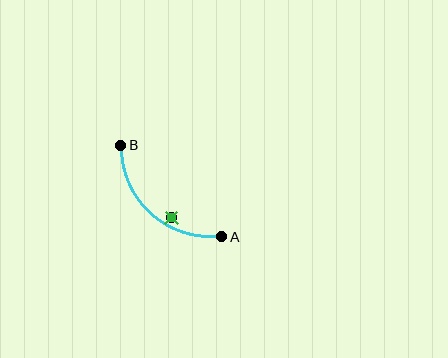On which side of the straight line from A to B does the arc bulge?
The arc bulges below and to the left of the straight line connecting A and B.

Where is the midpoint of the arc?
The arc midpoint is the point on the curve farthest from the straight line joining A and B. It sits below and to the left of that line.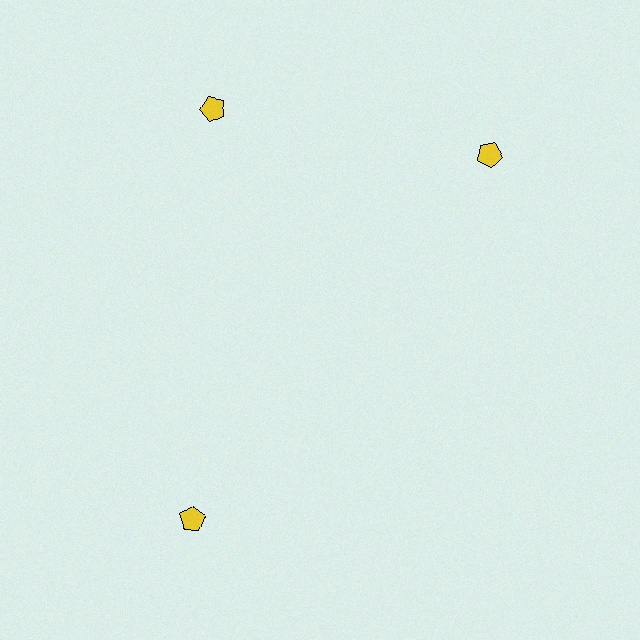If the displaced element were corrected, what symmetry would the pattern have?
It would have 3-fold rotational symmetry — the pattern would map onto itself every 120 degrees.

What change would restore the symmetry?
The symmetry would be restored by rotating it back into even spacing with its neighbors so that all 3 pentagons sit at equal angles and equal distance from the center.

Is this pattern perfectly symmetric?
No. The 3 yellow pentagons are arranged in a ring, but one element near the 3 o'clock position is rotated out of alignment along the ring, breaking the 3-fold rotational symmetry.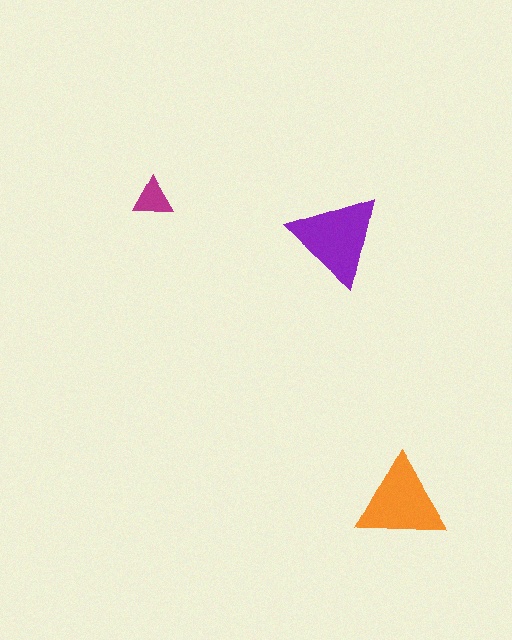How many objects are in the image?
There are 3 objects in the image.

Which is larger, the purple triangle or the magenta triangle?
The purple one.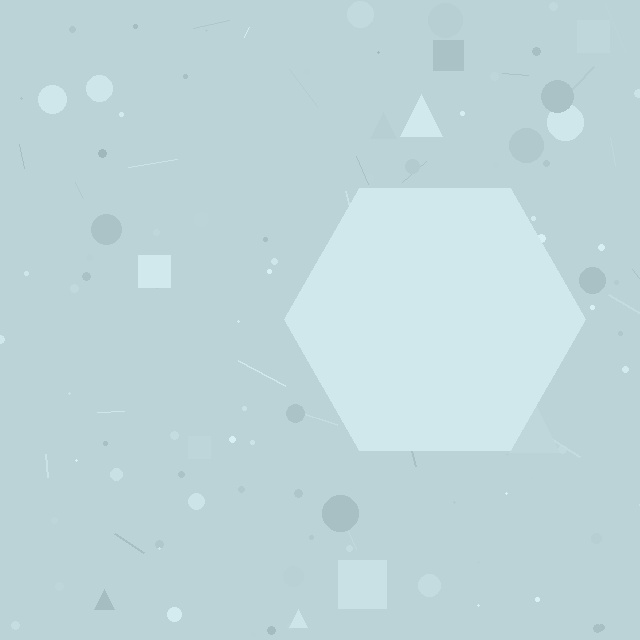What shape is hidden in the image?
A hexagon is hidden in the image.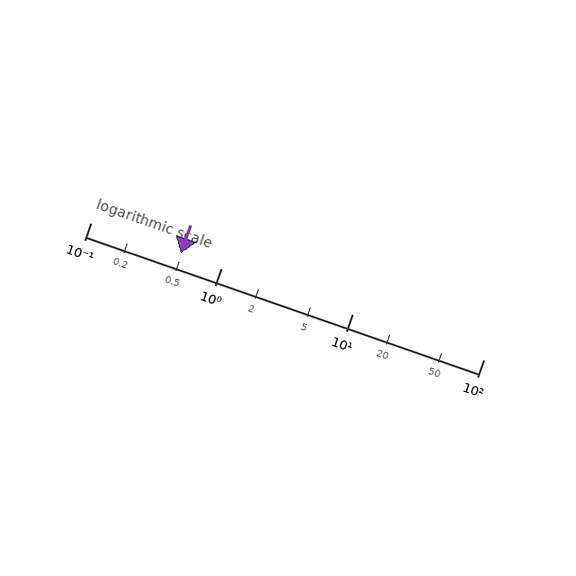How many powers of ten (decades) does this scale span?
The scale spans 3 decades, from 0.1 to 100.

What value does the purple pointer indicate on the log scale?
The pointer indicates approximately 0.49.